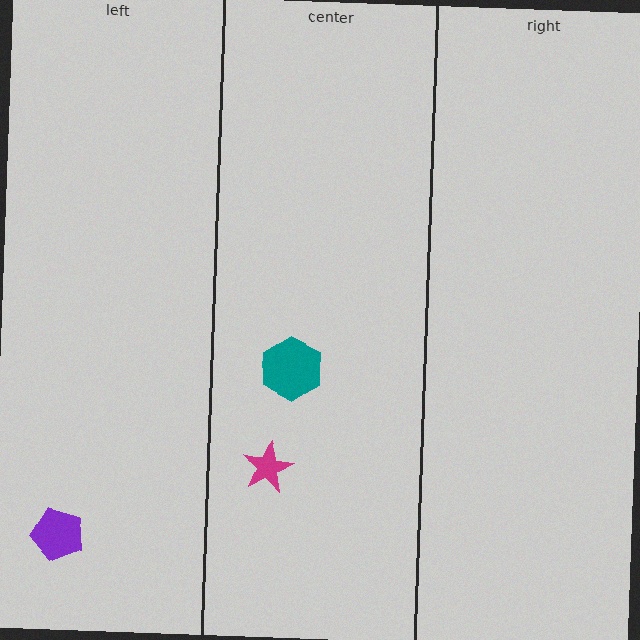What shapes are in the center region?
The teal hexagon, the magenta star.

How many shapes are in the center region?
2.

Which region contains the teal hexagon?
The center region.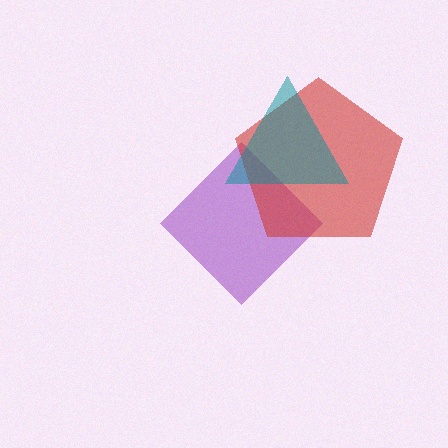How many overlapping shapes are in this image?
There are 3 overlapping shapes in the image.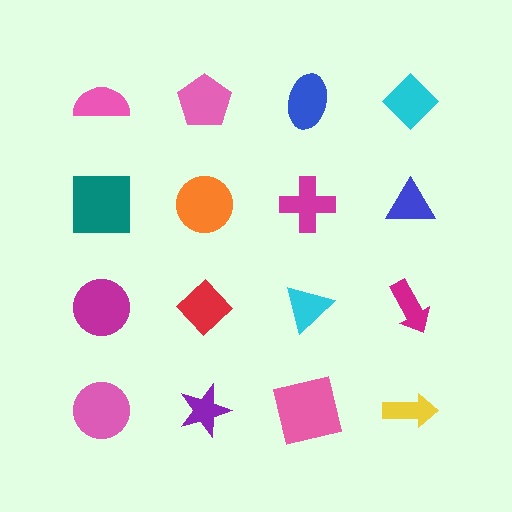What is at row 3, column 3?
A cyan triangle.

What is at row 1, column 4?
A cyan diamond.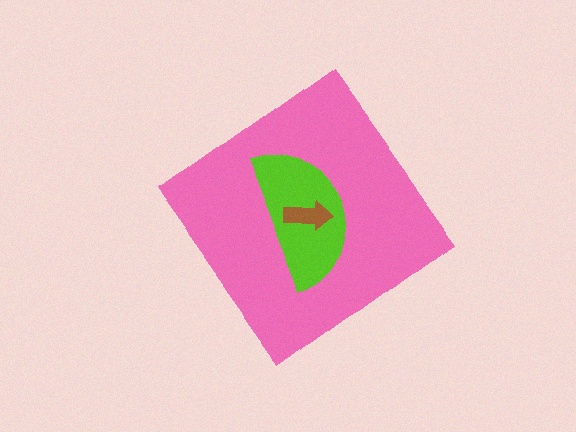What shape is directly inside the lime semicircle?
The brown arrow.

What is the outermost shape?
The pink diamond.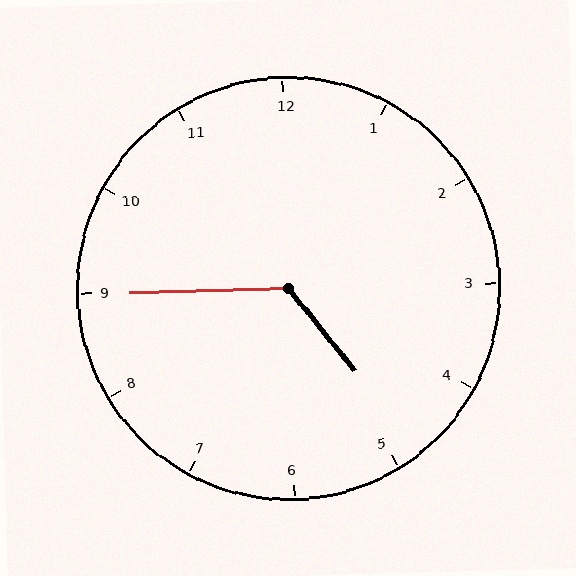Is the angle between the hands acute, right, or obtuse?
It is obtuse.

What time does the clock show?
4:45.